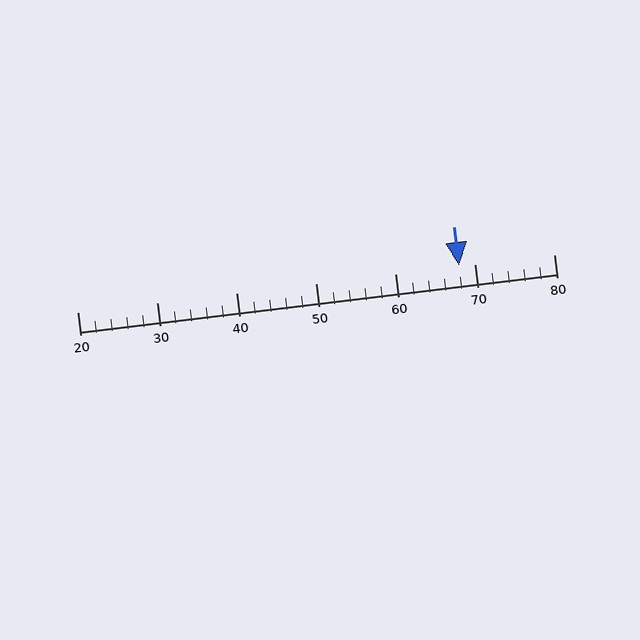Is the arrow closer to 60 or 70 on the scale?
The arrow is closer to 70.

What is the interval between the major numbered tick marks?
The major tick marks are spaced 10 units apart.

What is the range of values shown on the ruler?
The ruler shows values from 20 to 80.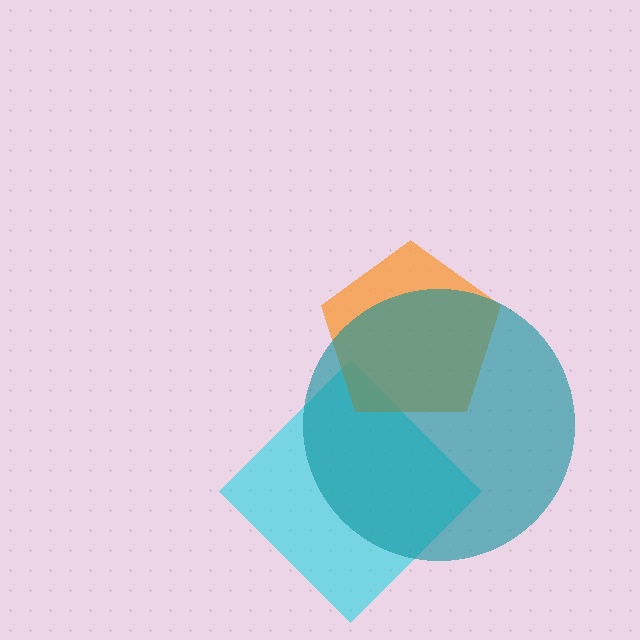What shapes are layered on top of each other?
The layered shapes are: a cyan diamond, an orange pentagon, a teal circle.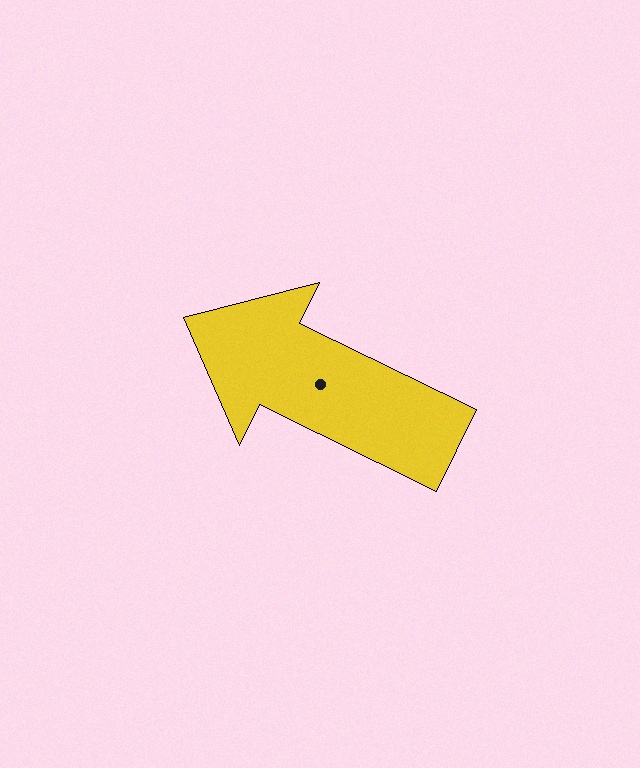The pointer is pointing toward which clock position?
Roughly 10 o'clock.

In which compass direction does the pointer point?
Northwest.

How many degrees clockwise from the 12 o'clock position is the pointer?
Approximately 296 degrees.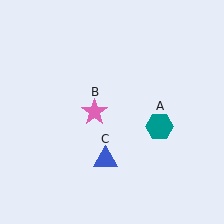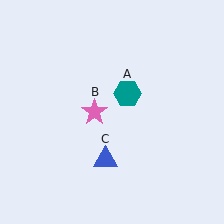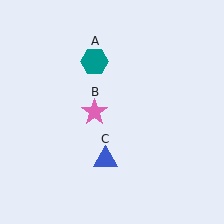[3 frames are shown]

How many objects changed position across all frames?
1 object changed position: teal hexagon (object A).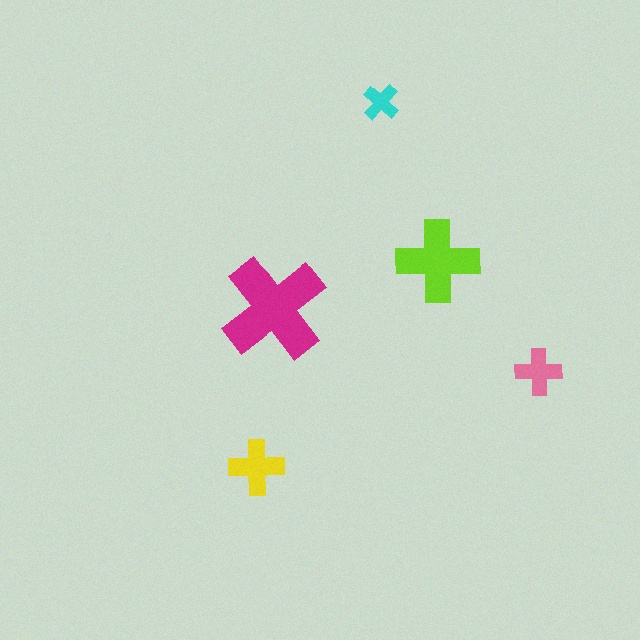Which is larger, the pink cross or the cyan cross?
The pink one.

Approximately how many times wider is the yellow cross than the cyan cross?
About 1.5 times wider.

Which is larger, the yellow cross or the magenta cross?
The magenta one.